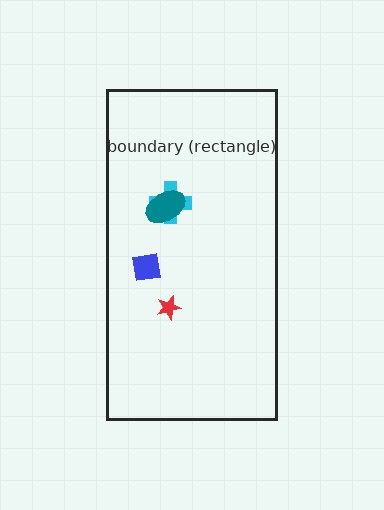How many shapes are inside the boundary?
4 inside, 0 outside.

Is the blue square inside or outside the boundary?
Inside.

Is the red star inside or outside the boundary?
Inside.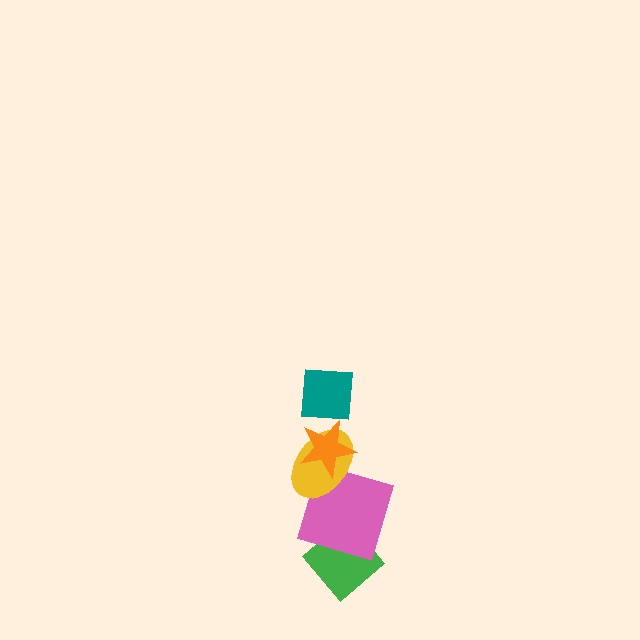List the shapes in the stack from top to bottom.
From top to bottom: the teal square, the orange star, the yellow ellipse, the pink square, the green diamond.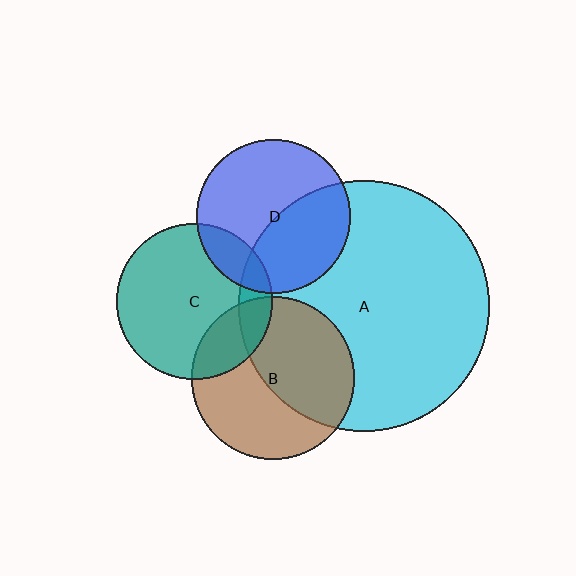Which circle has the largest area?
Circle A (cyan).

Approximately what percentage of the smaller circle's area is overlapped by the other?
Approximately 50%.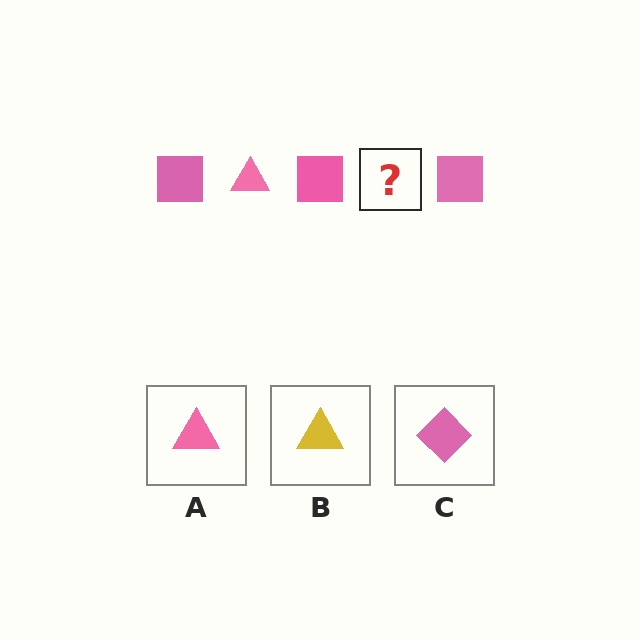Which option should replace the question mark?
Option A.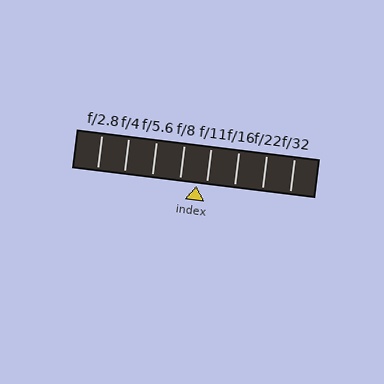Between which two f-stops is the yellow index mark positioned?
The index mark is between f/8 and f/11.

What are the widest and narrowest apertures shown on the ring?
The widest aperture shown is f/2.8 and the narrowest is f/32.